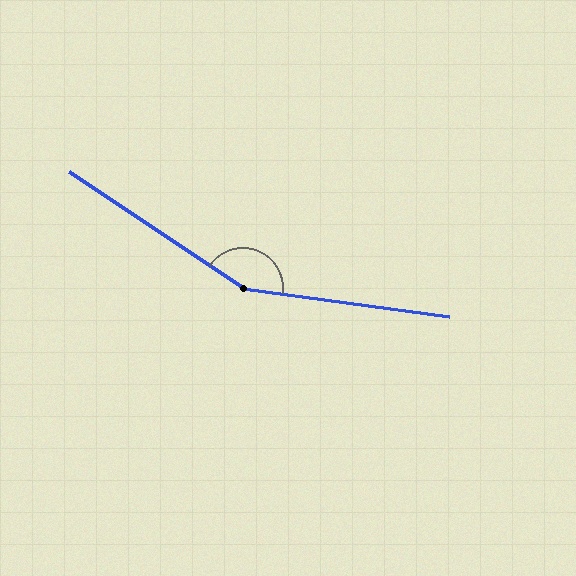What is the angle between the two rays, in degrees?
Approximately 154 degrees.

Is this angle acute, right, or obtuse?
It is obtuse.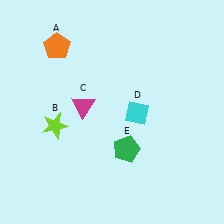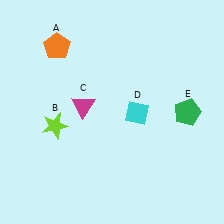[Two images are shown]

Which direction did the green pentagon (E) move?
The green pentagon (E) moved right.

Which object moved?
The green pentagon (E) moved right.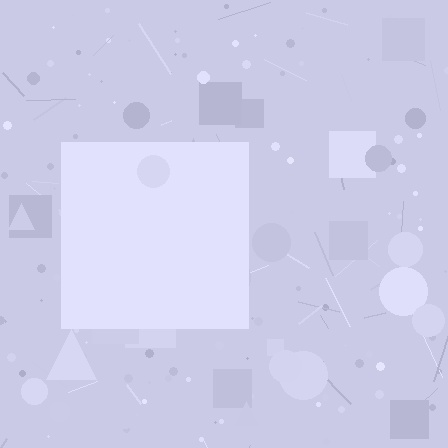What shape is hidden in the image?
A square is hidden in the image.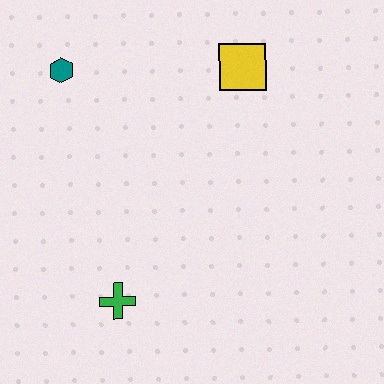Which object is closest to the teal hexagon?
The yellow square is closest to the teal hexagon.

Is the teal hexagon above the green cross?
Yes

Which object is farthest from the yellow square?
The green cross is farthest from the yellow square.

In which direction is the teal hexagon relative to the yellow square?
The teal hexagon is to the left of the yellow square.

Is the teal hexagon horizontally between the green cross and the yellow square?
No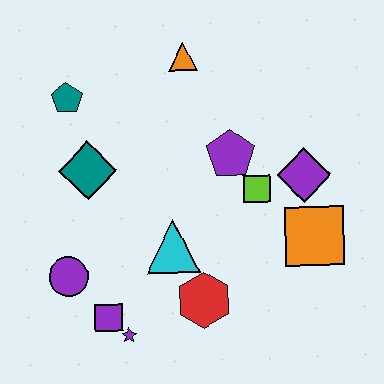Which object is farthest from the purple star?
The orange triangle is farthest from the purple star.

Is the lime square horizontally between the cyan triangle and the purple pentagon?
No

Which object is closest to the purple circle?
The purple square is closest to the purple circle.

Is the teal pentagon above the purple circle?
Yes